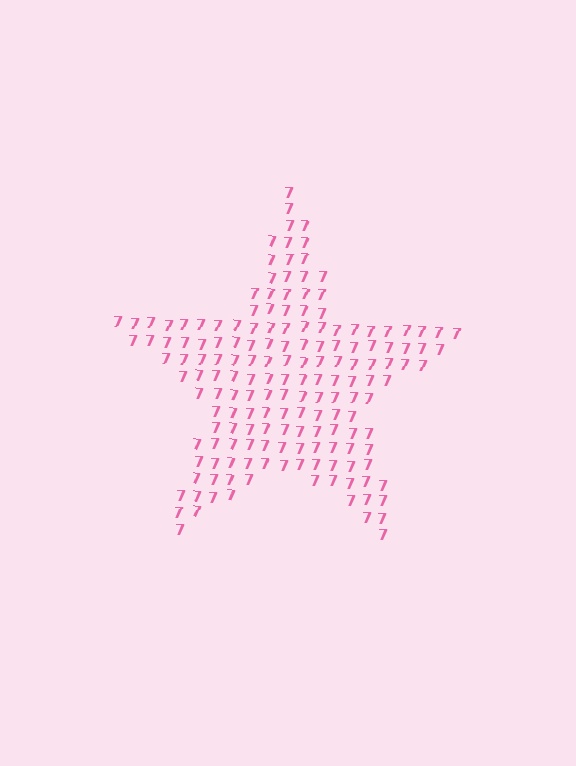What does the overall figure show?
The overall figure shows a star.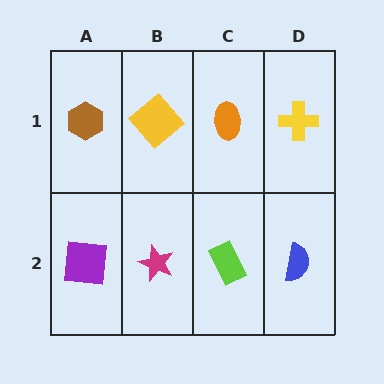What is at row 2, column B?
A magenta star.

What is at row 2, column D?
A blue semicircle.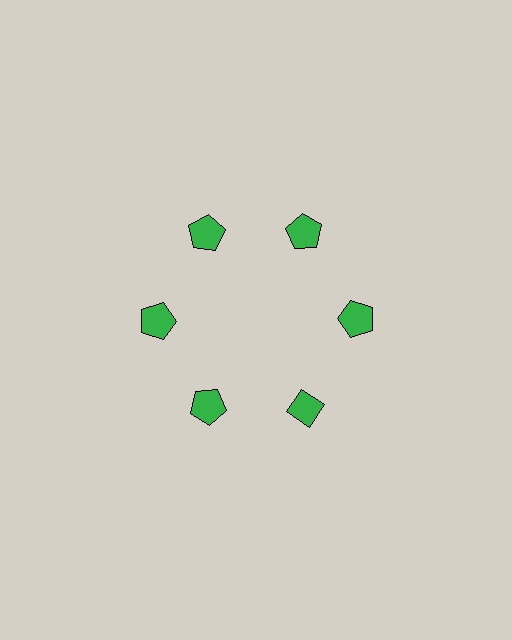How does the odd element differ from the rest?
It has a different shape: diamond instead of pentagon.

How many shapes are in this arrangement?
There are 6 shapes arranged in a ring pattern.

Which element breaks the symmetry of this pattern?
The green diamond at roughly the 5 o'clock position breaks the symmetry. All other shapes are green pentagons.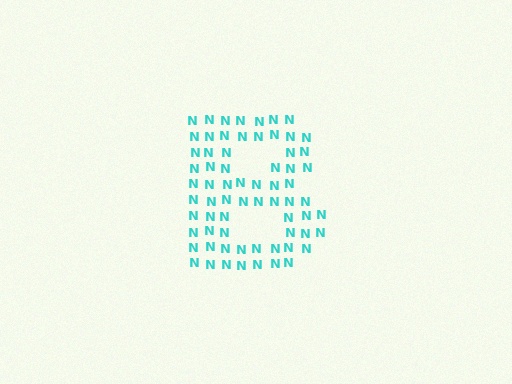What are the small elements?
The small elements are letter N's.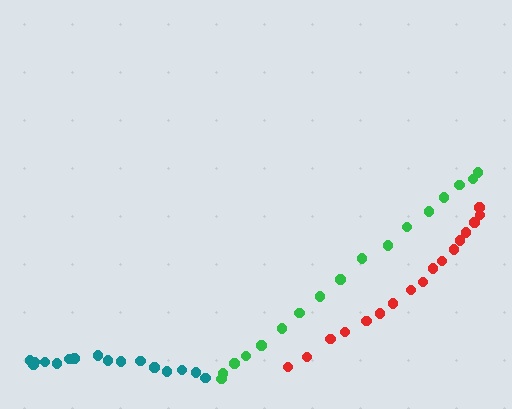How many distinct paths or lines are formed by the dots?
There are 3 distinct paths.